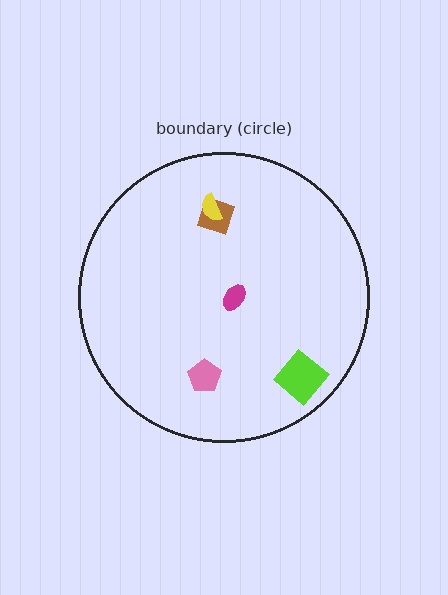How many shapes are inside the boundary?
5 inside, 0 outside.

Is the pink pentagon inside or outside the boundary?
Inside.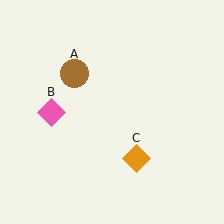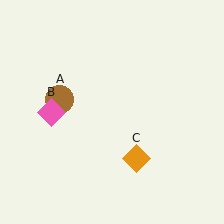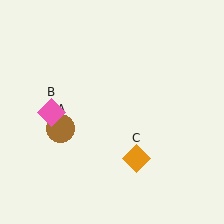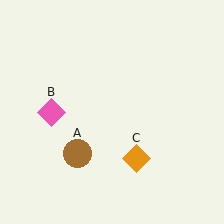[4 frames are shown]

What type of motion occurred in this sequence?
The brown circle (object A) rotated counterclockwise around the center of the scene.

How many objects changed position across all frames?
1 object changed position: brown circle (object A).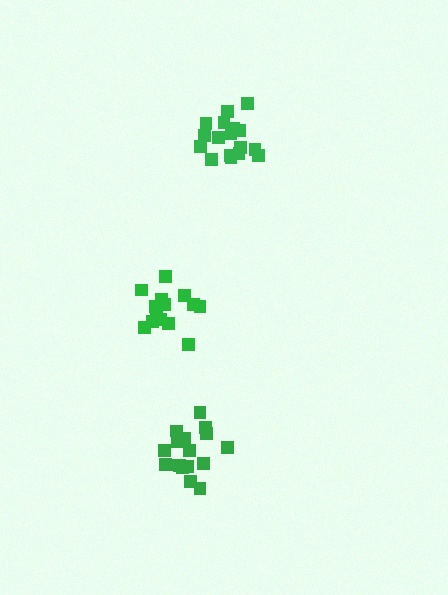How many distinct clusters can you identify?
There are 3 distinct clusters.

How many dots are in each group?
Group 1: 14 dots, Group 2: 17 dots, Group 3: 17 dots (48 total).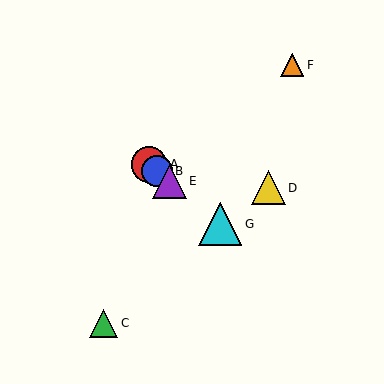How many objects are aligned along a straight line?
4 objects (A, B, E, G) are aligned along a straight line.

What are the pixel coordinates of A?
Object A is at (149, 164).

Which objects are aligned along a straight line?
Objects A, B, E, G are aligned along a straight line.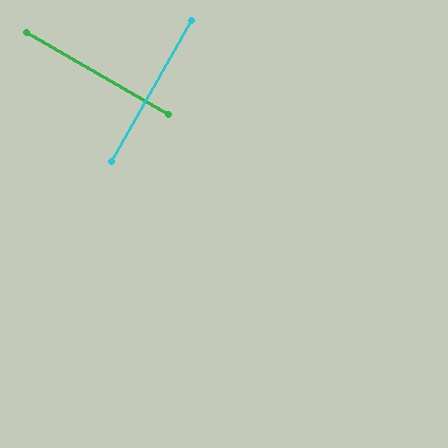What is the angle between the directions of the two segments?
Approximately 90 degrees.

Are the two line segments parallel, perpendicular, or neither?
Perpendicular — they meet at approximately 90°.